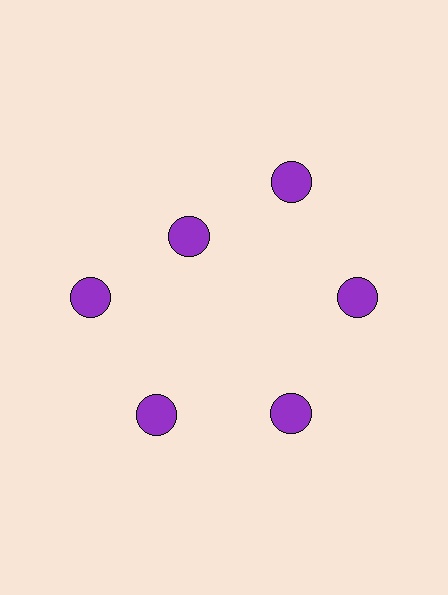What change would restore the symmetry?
The symmetry would be restored by moving it outward, back onto the ring so that all 6 circles sit at equal angles and equal distance from the center.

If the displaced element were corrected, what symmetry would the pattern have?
It would have 6-fold rotational symmetry — the pattern would map onto itself every 60 degrees.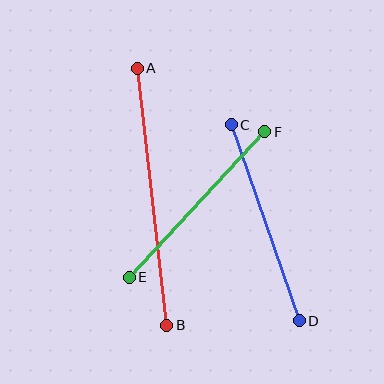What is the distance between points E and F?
The distance is approximately 199 pixels.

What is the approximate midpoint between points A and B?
The midpoint is at approximately (152, 197) pixels.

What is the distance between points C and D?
The distance is approximately 208 pixels.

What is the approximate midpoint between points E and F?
The midpoint is at approximately (197, 204) pixels.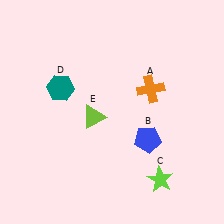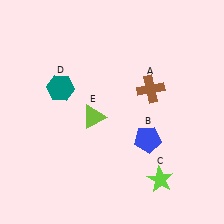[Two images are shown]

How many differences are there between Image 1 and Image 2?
There is 1 difference between the two images.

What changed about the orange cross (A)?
In Image 1, A is orange. In Image 2, it changed to brown.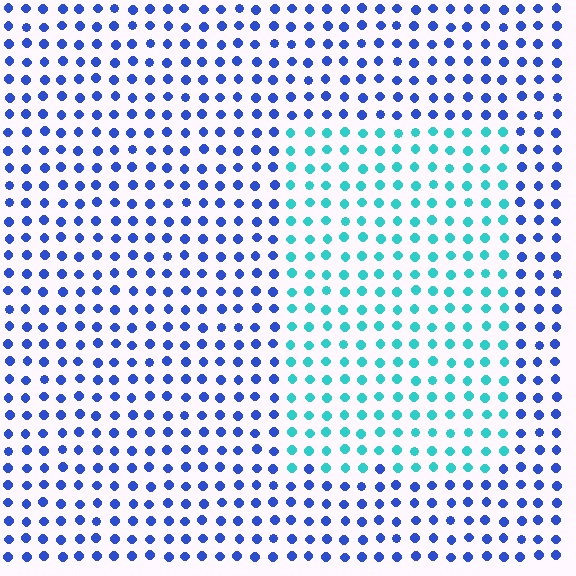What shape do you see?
I see a rectangle.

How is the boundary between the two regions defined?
The boundary is defined purely by a slight shift in hue (about 50 degrees). Spacing, size, and orientation are identical on both sides.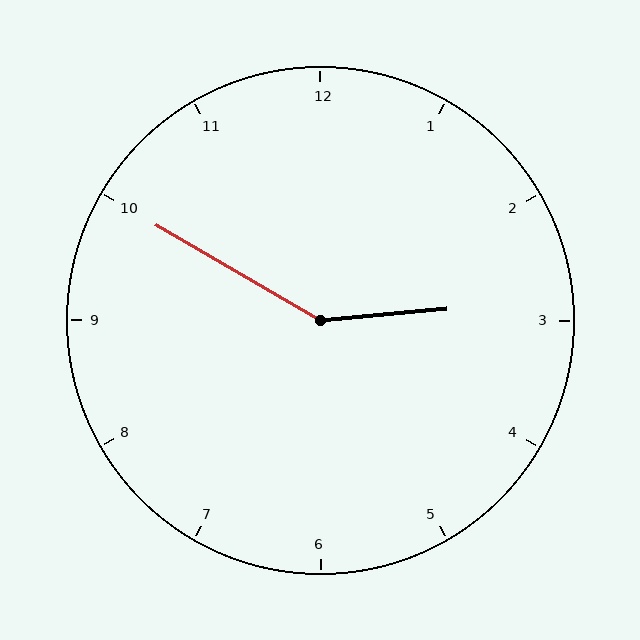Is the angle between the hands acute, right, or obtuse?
It is obtuse.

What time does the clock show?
2:50.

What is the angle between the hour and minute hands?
Approximately 145 degrees.